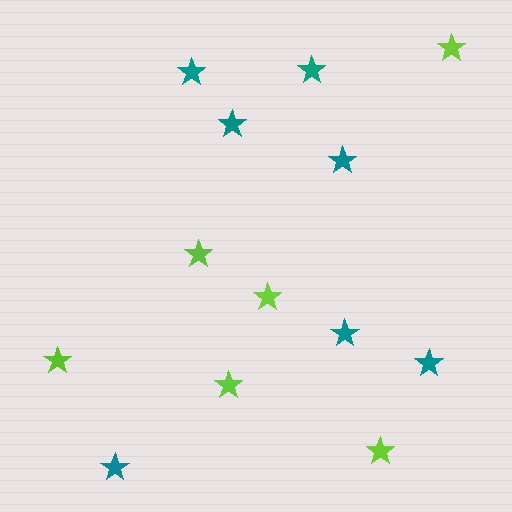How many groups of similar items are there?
There are 2 groups: one group of lime stars (6) and one group of teal stars (7).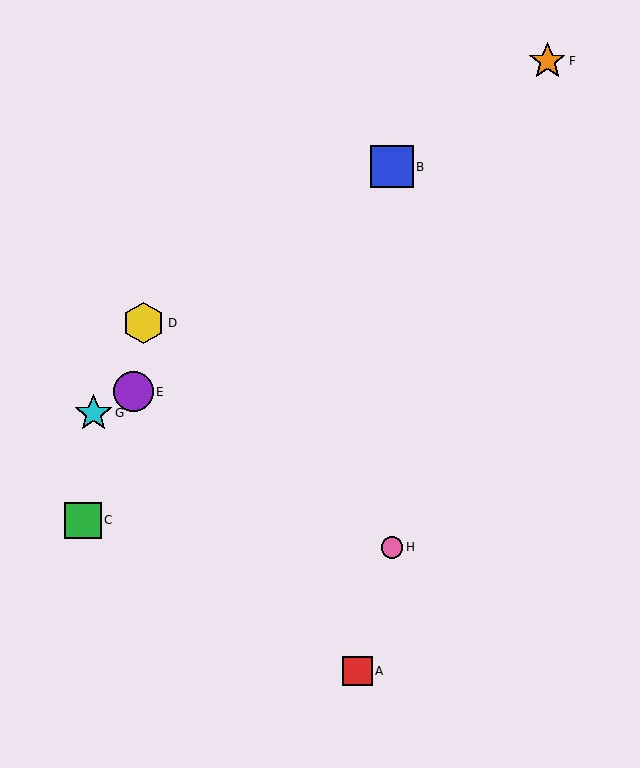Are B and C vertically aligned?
No, B is at x≈392 and C is at x≈83.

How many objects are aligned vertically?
2 objects (B, H) are aligned vertically.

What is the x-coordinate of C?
Object C is at x≈83.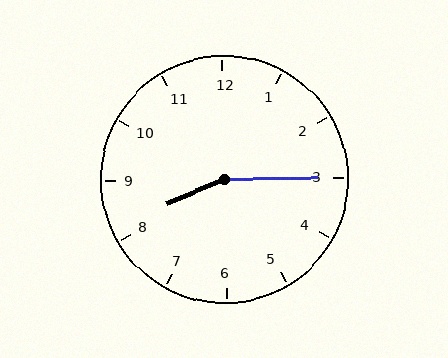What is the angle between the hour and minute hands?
Approximately 158 degrees.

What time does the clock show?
8:15.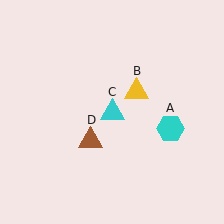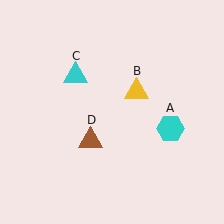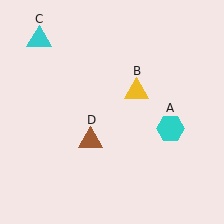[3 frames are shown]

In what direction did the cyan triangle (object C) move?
The cyan triangle (object C) moved up and to the left.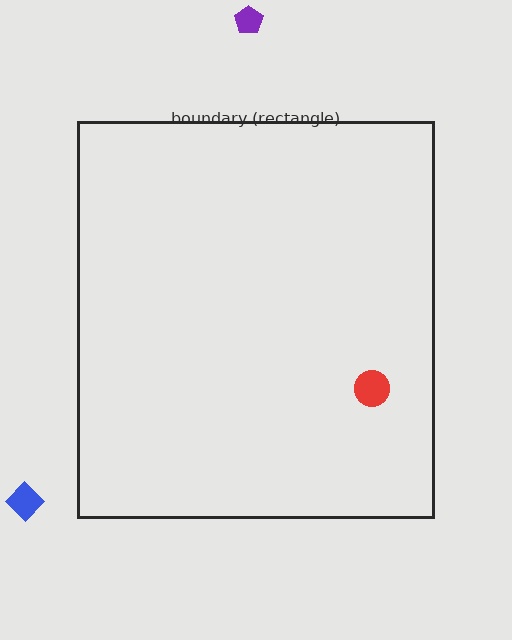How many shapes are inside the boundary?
1 inside, 2 outside.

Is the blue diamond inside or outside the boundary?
Outside.